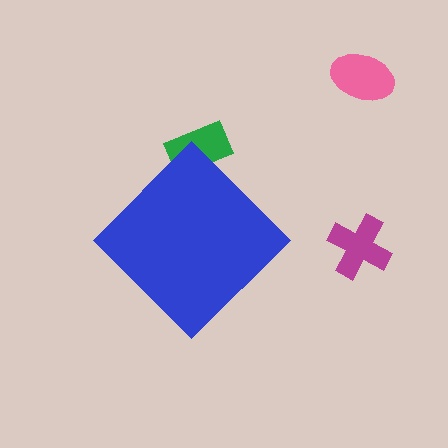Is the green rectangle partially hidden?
Yes, the green rectangle is partially hidden behind the blue diamond.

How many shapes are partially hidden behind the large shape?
1 shape is partially hidden.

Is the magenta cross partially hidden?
No, the magenta cross is fully visible.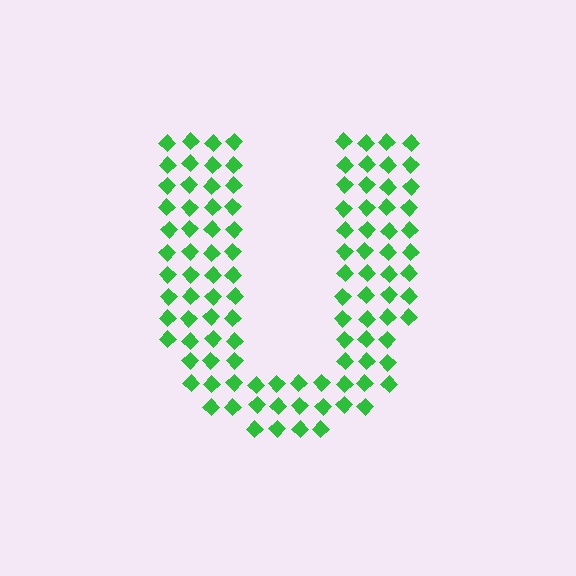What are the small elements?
The small elements are diamonds.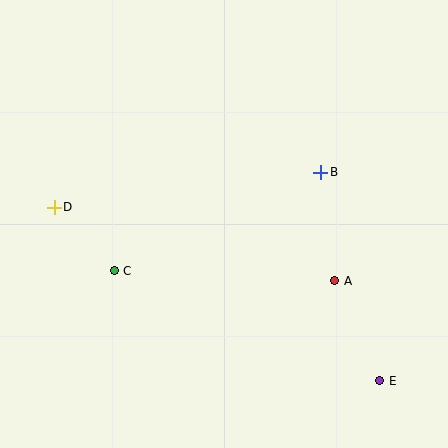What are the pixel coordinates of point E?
Point E is at (380, 381).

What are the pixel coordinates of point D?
Point D is at (54, 207).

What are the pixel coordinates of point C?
Point C is at (114, 271).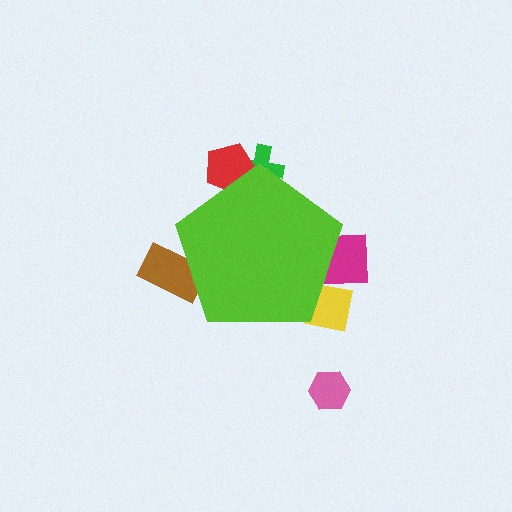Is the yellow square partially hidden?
Yes, the yellow square is partially hidden behind the lime pentagon.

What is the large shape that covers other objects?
A lime pentagon.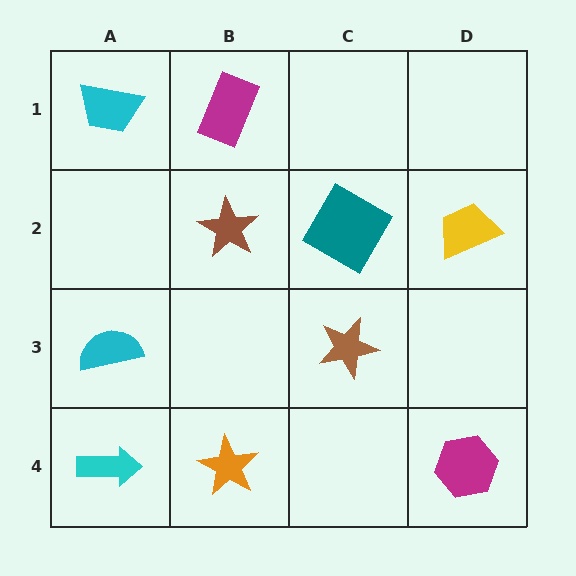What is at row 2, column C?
A teal square.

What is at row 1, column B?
A magenta rectangle.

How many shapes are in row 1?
2 shapes.